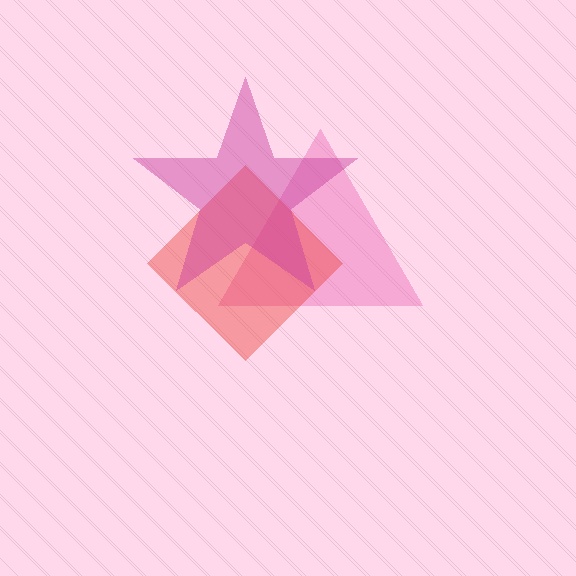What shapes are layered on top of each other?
The layered shapes are: a pink triangle, a red diamond, a magenta star.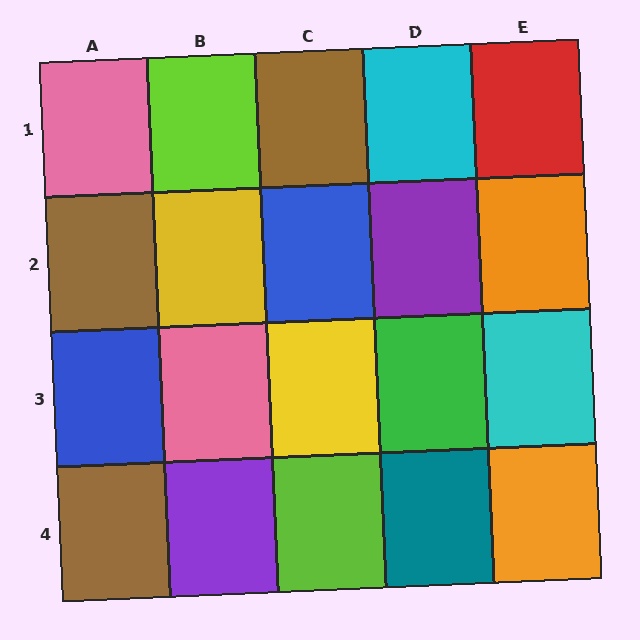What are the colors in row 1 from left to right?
Pink, lime, brown, cyan, red.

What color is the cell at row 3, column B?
Pink.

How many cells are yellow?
2 cells are yellow.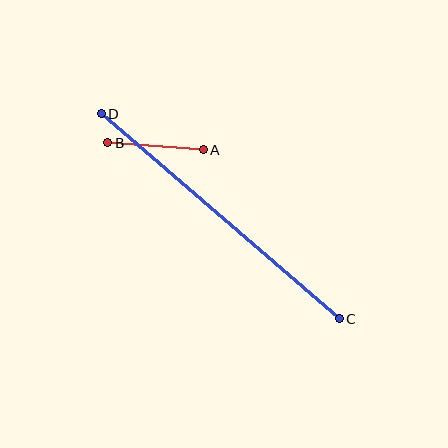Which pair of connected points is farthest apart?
Points C and D are farthest apart.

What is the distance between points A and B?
The distance is approximately 96 pixels.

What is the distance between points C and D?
The distance is approximately 314 pixels.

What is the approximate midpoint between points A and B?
The midpoint is at approximately (155, 146) pixels.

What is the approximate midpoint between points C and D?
The midpoint is at approximately (220, 216) pixels.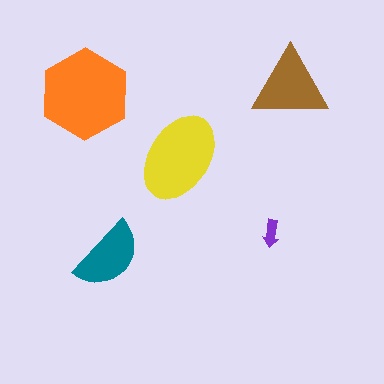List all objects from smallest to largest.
The purple arrow, the teal semicircle, the brown triangle, the yellow ellipse, the orange hexagon.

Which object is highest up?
The brown triangle is topmost.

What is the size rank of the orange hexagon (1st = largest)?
1st.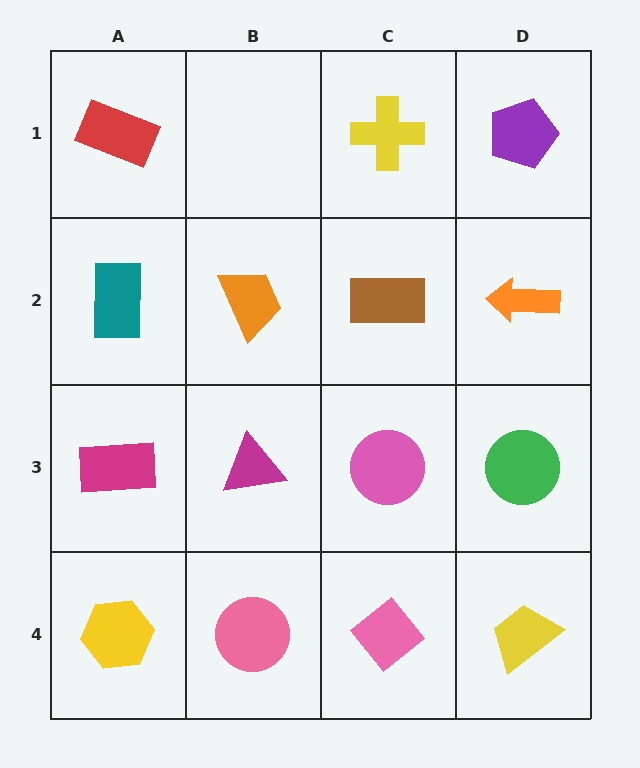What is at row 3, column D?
A green circle.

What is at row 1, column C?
A yellow cross.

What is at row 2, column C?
A brown rectangle.